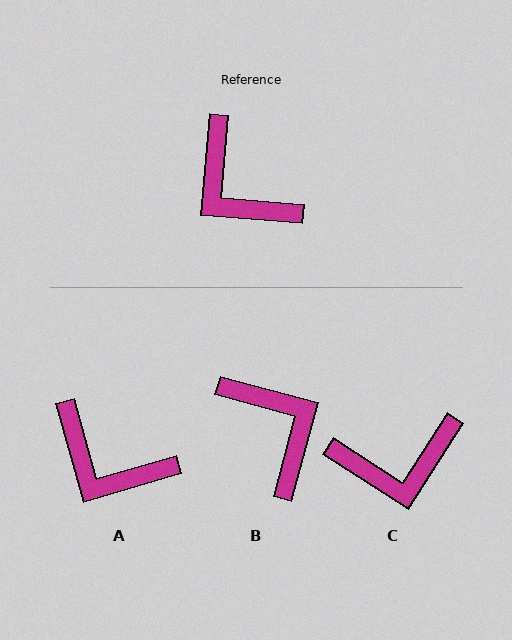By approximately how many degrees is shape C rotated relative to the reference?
Approximately 62 degrees counter-clockwise.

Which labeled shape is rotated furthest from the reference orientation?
B, about 169 degrees away.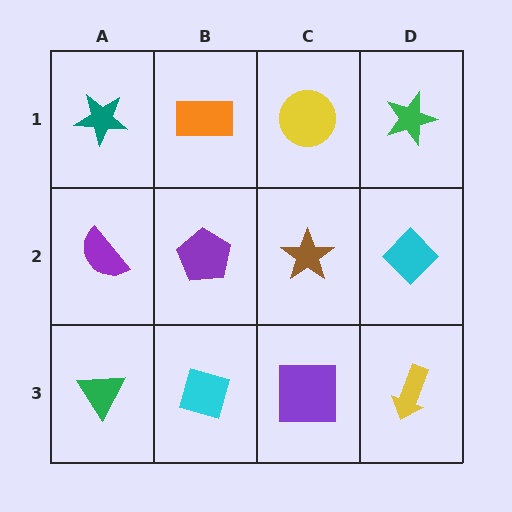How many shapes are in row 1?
4 shapes.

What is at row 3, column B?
A cyan diamond.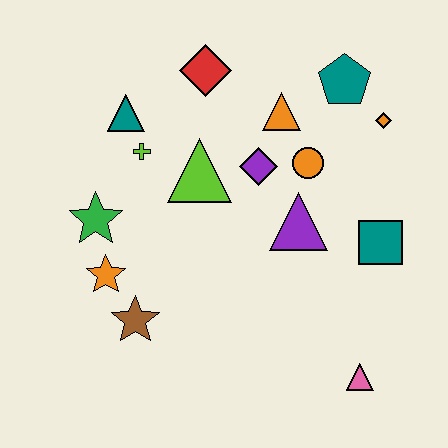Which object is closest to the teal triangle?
The lime cross is closest to the teal triangle.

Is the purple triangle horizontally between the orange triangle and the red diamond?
No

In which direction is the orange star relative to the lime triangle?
The orange star is below the lime triangle.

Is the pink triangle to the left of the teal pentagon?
No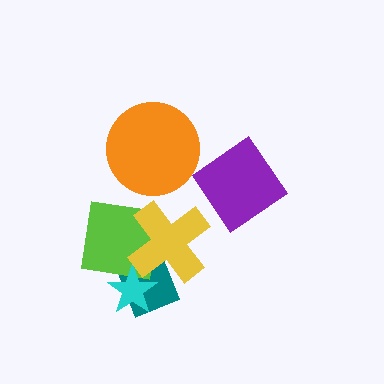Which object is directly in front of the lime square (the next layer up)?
The cyan star is directly in front of the lime square.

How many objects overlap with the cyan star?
3 objects overlap with the cyan star.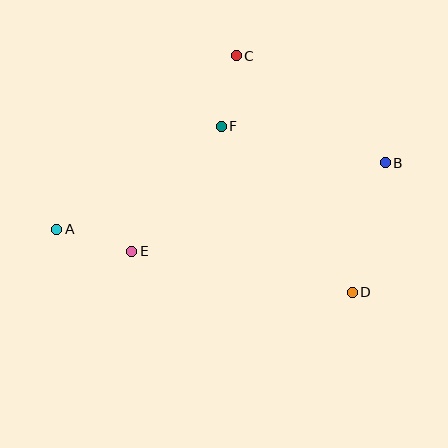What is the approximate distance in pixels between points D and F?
The distance between D and F is approximately 212 pixels.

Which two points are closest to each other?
Points C and F are closest to each other.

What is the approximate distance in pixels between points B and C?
The distance between B and C is approximately 183 pixels.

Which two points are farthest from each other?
Points A and B are farthest from each other.